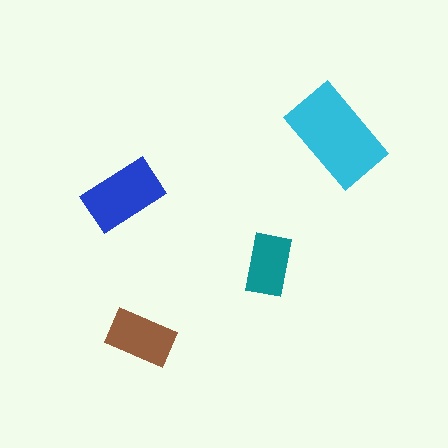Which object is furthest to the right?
The cyan rectangle is rightmost.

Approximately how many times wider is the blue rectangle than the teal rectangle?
About 1.5 times wider.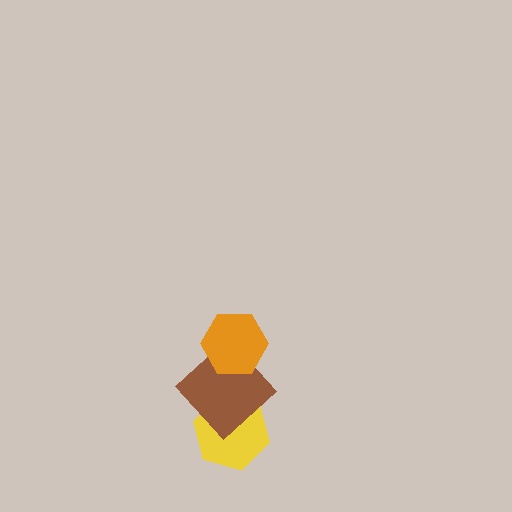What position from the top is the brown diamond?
The brown diamond is 2nd from the top.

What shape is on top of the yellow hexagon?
The brown diamond is on top of the yellow hexagon.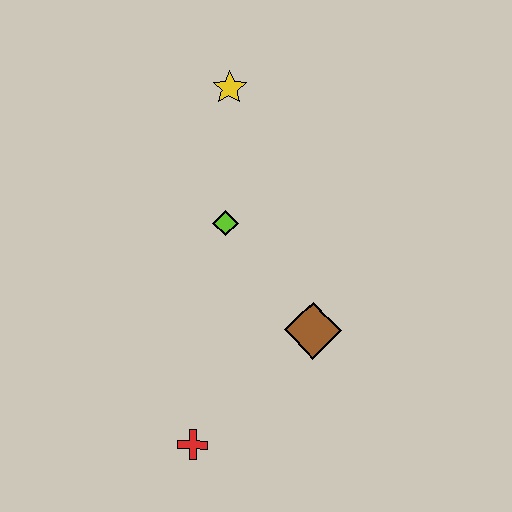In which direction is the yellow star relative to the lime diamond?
The yellow star is above the lime diamond.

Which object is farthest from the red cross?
The yellow star is farthest from the red cross.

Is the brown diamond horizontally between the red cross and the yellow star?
No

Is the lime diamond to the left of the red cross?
No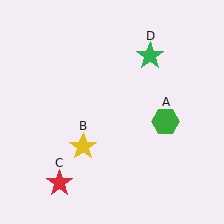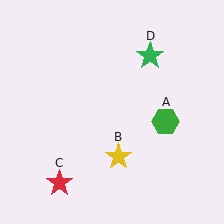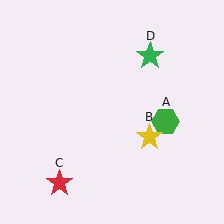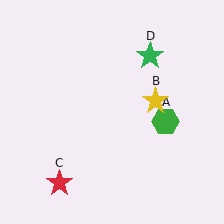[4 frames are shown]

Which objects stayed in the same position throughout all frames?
Green hexagon (object A) and red star (object C) and green star (object D) remained stationary.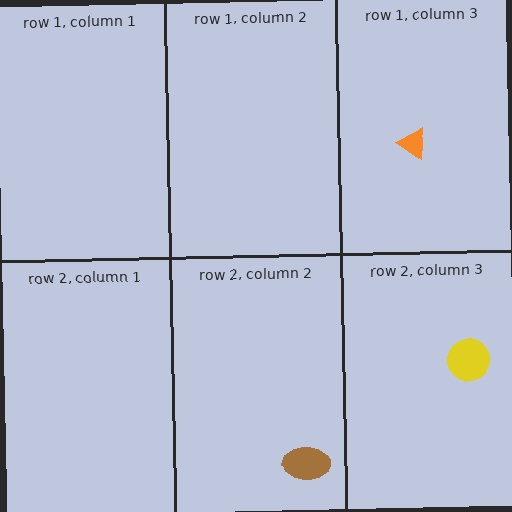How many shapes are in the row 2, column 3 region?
1.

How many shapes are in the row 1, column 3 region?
1.